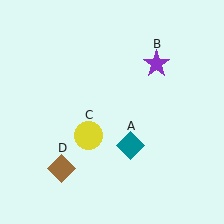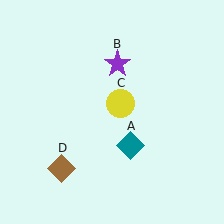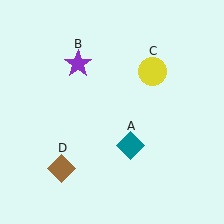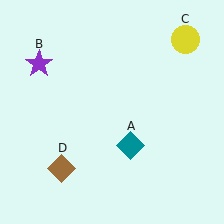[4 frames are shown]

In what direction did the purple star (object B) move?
The purple star (object B) moved left.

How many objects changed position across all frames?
2 objects changed position: purple star (object B), yellow circle (object C).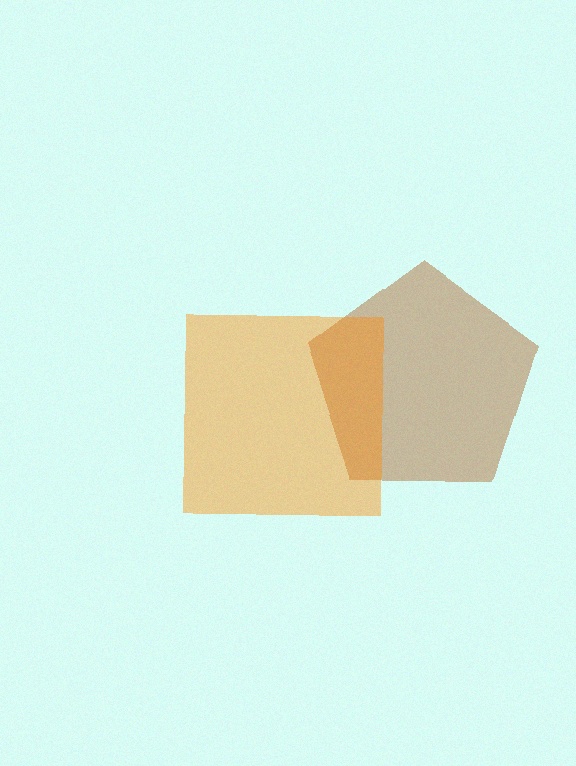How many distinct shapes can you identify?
There are 2 distinct shapes: a brown pentagon, an orange square.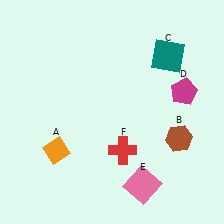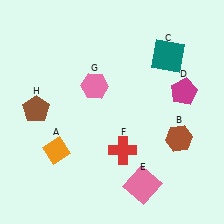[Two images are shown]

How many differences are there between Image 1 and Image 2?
There are 2 differences between the two images.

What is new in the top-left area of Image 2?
A pink hexagon (G) was added in the top-left area of Image 2.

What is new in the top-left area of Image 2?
A brown pentagon (H) was added in the top-left area of Image 2.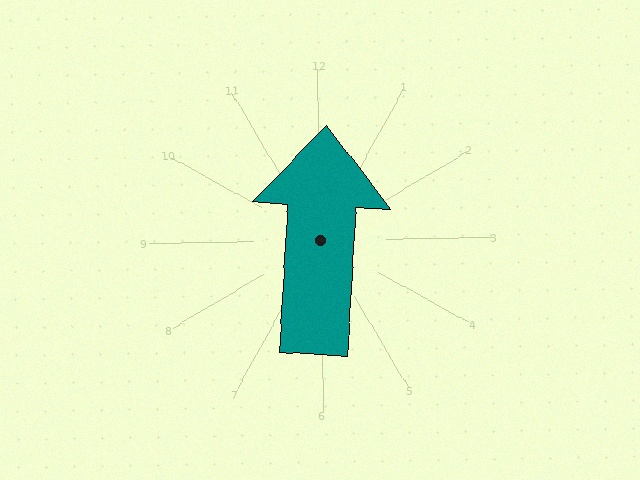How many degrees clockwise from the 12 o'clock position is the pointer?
Approximately 4 degrees.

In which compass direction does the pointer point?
North.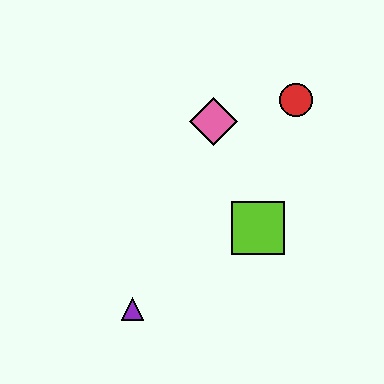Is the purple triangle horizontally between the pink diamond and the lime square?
No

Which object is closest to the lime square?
The pink diamond is closest to the lime square.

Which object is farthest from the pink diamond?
The purple triangle is farthest from the pink diamond.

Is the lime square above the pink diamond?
No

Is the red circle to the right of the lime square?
Yes